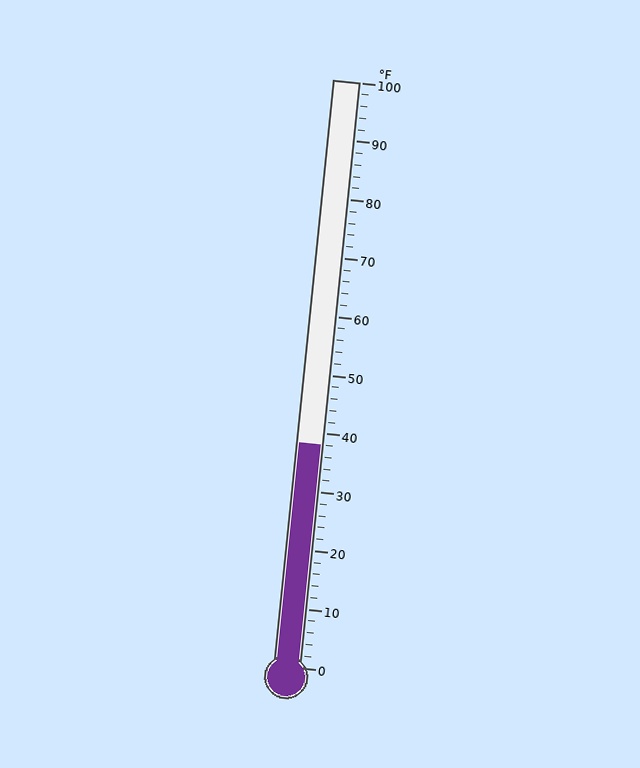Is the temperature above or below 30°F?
The temperature is above 30°F.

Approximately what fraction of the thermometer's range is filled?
The thermometer is filled to approximately 40% of its range.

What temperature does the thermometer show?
The thermometer shows approximately 38°F.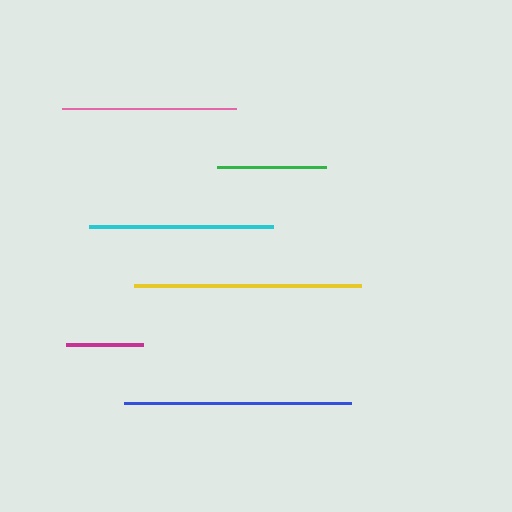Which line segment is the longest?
The blue line is the longest at approximately 227 pixels.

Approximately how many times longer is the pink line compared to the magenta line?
The pink line is approximately 2.2 times the length of the magenta line.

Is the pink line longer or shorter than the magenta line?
The pink line is longer than the magenta line.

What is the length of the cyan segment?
The cyan segment is approximately 184 pixels long.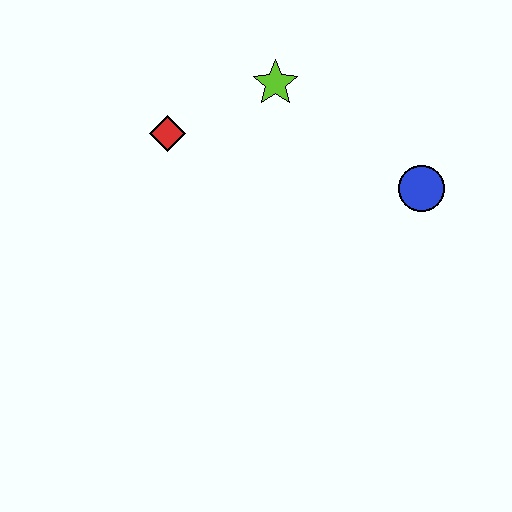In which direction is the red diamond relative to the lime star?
The red diamond is to the left of the lime star.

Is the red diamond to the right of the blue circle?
No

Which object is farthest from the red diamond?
The blue circle is farthest from the red diamond.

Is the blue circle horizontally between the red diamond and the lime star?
No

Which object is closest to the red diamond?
The lime star is closest to the red diamond.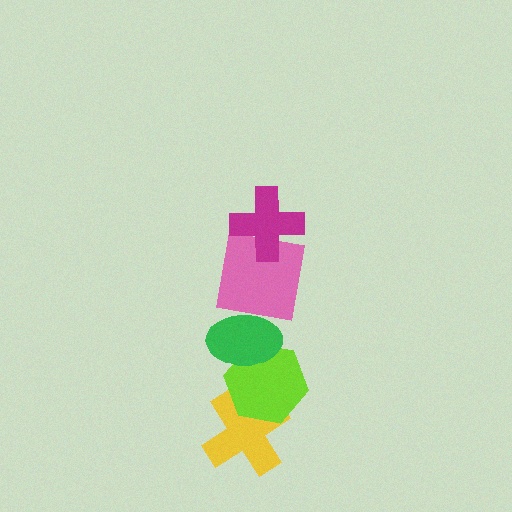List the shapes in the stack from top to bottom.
From top to bottom: the magenta cross, the pink square, the green ellipse, the lime hexagon, the yellow cross.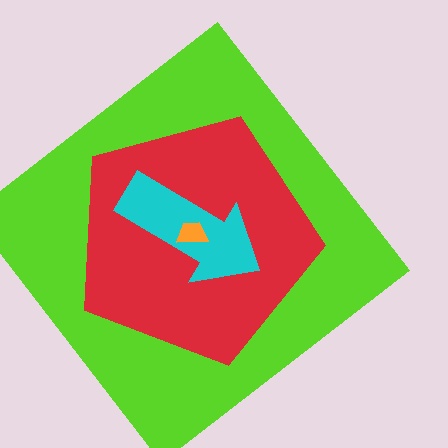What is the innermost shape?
The orange trapezoid.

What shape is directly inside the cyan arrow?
The orange trapezoid.